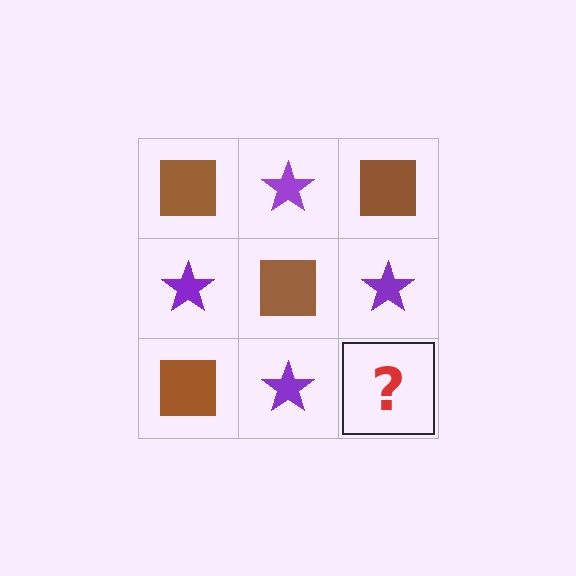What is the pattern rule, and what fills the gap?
The rule is that it alternates brown square and purple star in a checkerboard pattern. The gap should be filled with a brown square.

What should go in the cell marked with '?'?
The missing cell should contain a brown square.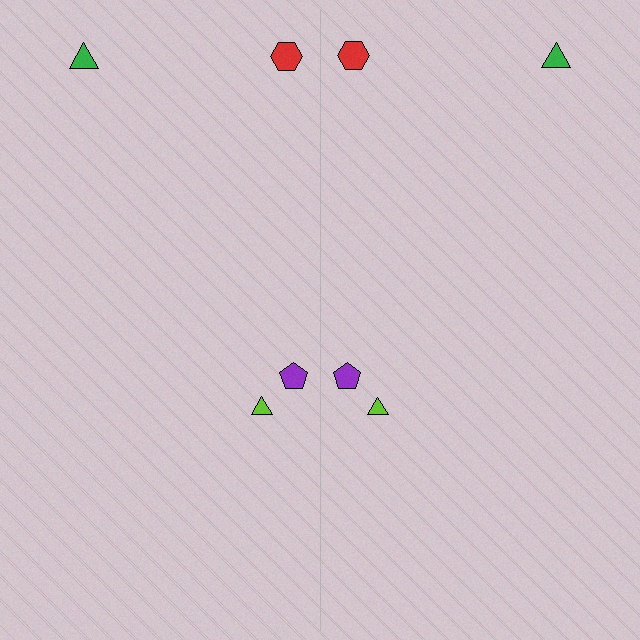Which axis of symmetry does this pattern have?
The pattern has a vertical axis of symmetry running through the center of the image.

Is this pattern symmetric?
Yes, this pattern has bilateral (reflection) symmetry.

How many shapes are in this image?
There are 8 shapes in this image.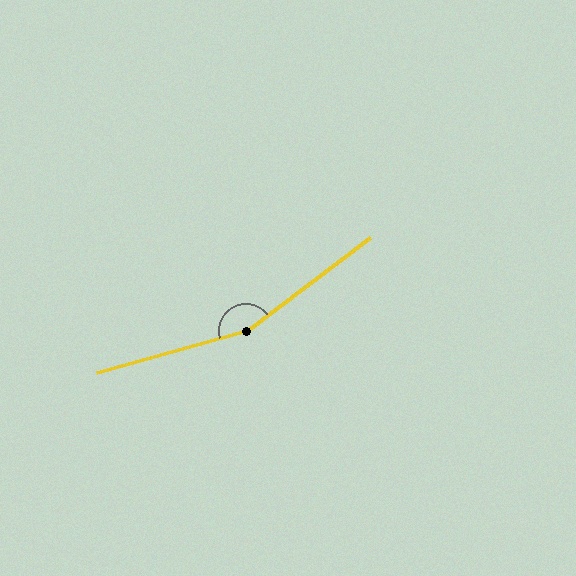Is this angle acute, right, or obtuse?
It is obtuse.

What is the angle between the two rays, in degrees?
Approximately 159 degrees.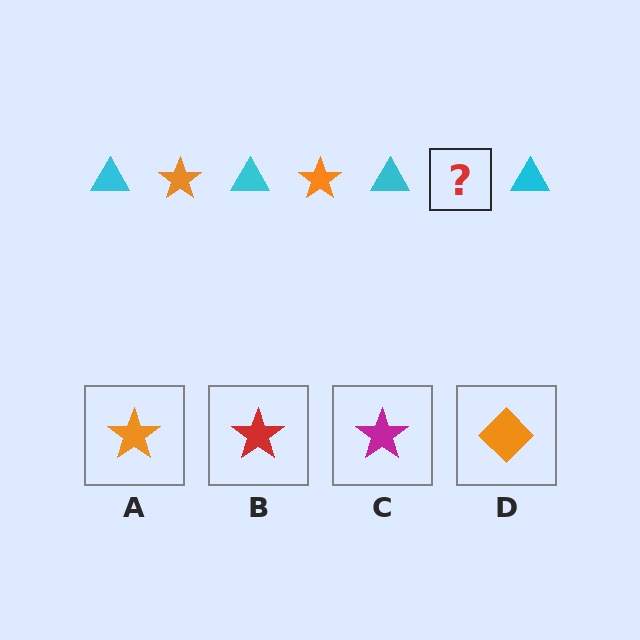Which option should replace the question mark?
Option A.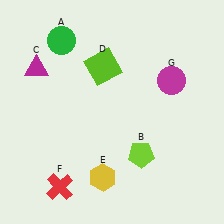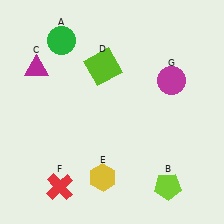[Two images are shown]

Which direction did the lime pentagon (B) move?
The lime pentagon (B) moved down.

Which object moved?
The lime pentagon (B) moved down.